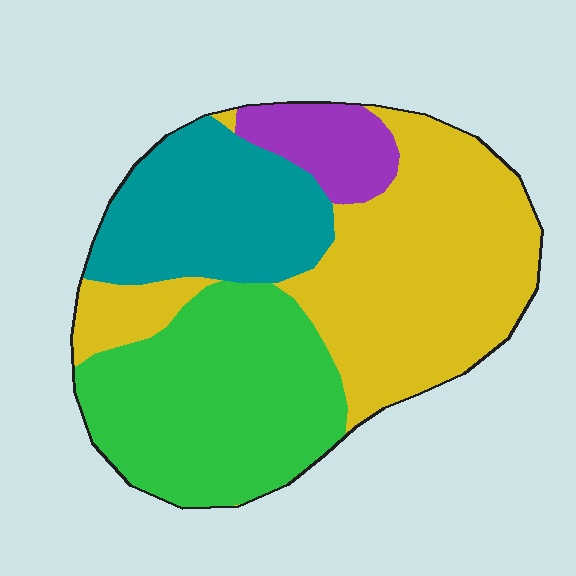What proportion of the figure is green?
Green takes up about one third (1/3) of the figure.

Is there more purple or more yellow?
Yellow.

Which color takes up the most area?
Yellow, at roughly 40%.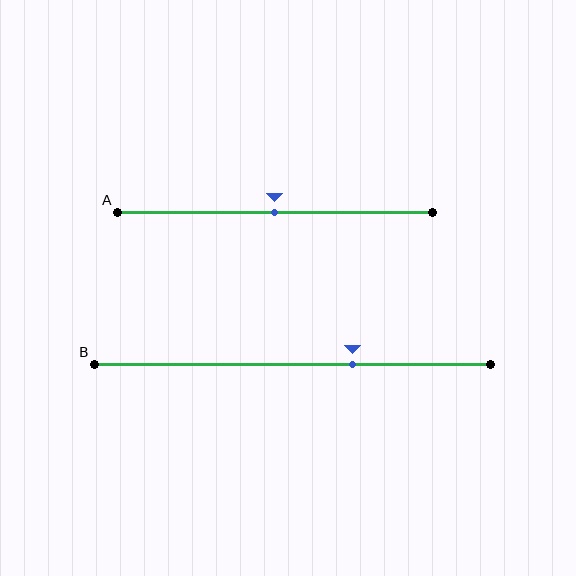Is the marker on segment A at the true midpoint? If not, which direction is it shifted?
Yes, the marker on segment A is at the true midpoint.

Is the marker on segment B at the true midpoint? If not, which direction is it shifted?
No, the marker on segment B is shifted to the right by about 15% of the segment length.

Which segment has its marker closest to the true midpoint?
Segment A has its marker closest to the true midpoint.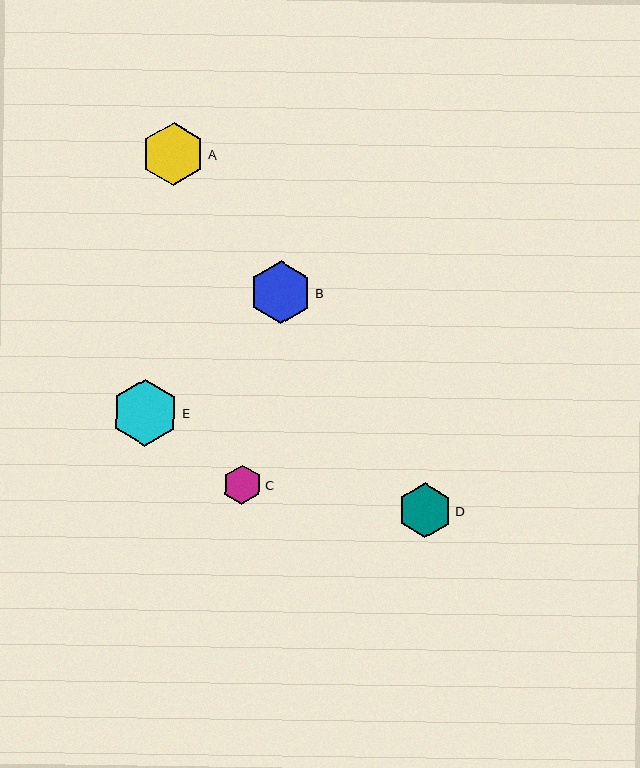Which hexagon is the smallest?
Hexagon C is the smallest with a size of approximately 39 pixels.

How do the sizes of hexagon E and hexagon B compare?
Hexagon E and hexagon B are approximately the same size.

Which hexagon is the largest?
Hexagon E is the largest with a size of approximately 67 pixels.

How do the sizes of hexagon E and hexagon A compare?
Hexagon E and hexagon A are approximately the same size.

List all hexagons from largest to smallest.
From largest to smallest: E, A, B, D, C.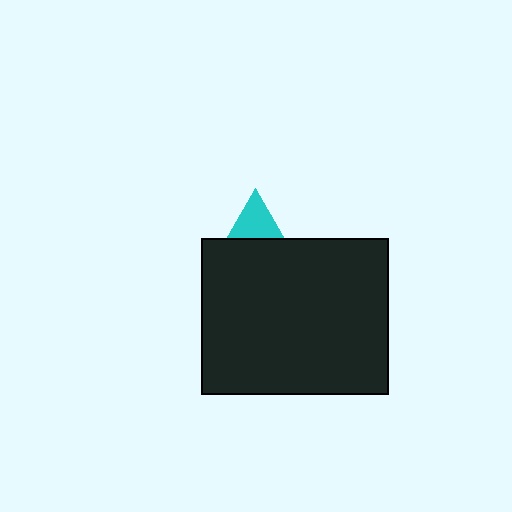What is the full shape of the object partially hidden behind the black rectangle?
The partially hidden object is a cyan triangle.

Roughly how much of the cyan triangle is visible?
A small part of it is visible (roughly 32%).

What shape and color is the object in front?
The object in front is a black rectangle.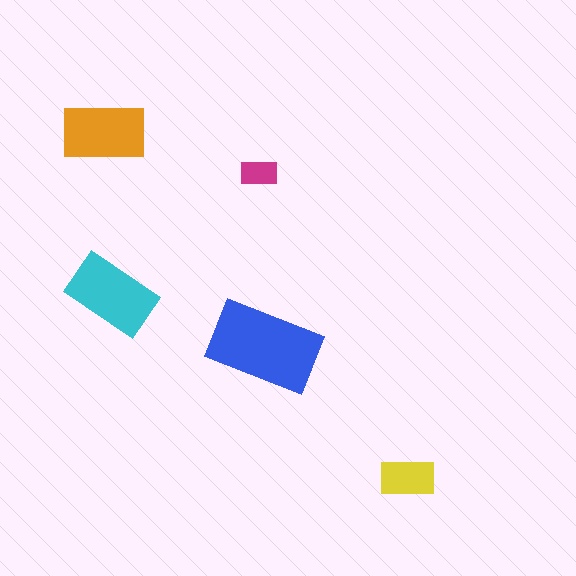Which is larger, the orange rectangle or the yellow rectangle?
The orange one.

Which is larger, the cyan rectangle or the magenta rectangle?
The cyan one.